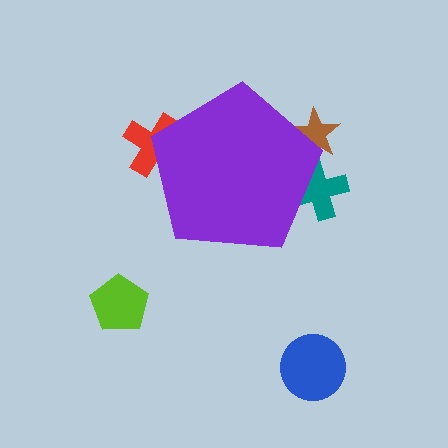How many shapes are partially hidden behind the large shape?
3 shapes are partially hidden.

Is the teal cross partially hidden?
Yes, the teal cross is partially hidden behind the purple pentagon.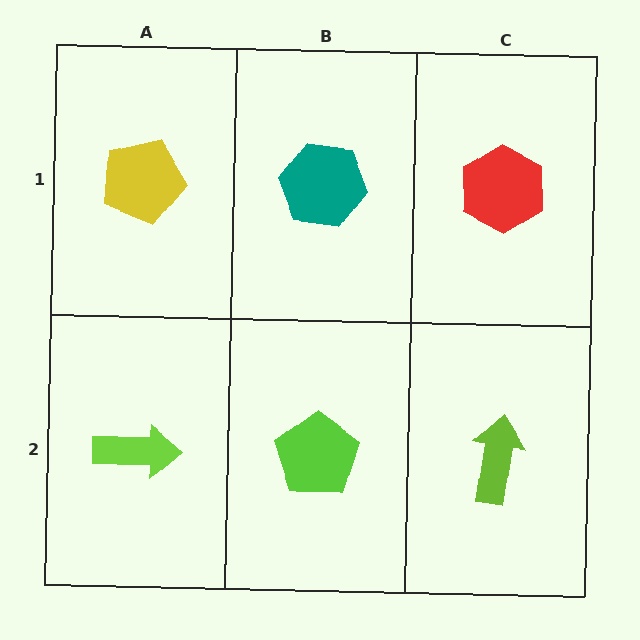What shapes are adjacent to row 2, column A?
A yellow pentagon (row 1, column A), a lime pentagon (row 2, column B).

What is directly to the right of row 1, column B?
A red hexagon.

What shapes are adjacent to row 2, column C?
A red hexagon (row 1, column C), a lime pentagon (row 2, column B).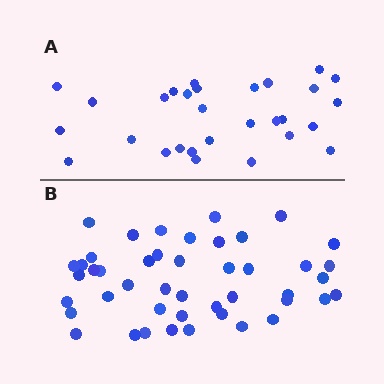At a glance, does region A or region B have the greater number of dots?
Region B (the bottom region) has more dots.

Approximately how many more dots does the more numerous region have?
Region B has approximately 15 more dots than region A.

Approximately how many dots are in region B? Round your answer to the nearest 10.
About 40 dots. (The exact count is 45, which rounds to 40.)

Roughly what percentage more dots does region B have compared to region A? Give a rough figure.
About 55% more.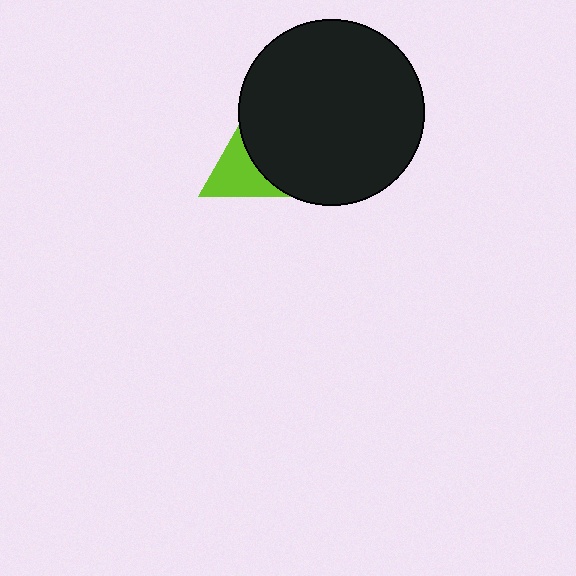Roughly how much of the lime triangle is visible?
About half of it is visible (roughly 63%).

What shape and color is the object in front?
The object in front is a black circle.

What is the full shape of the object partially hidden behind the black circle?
The partially hidden object is a lime triangle.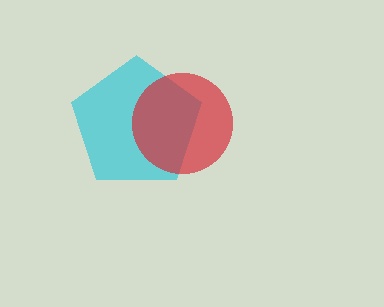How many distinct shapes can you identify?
There are 2 distinct shapes: a cyan pentagon, a red circle.